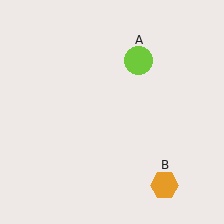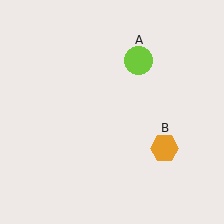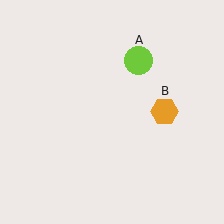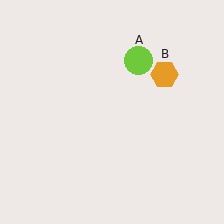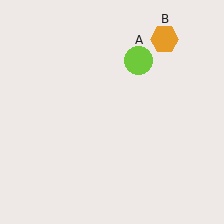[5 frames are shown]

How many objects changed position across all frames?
1 object changed position: orange hexagon (object B).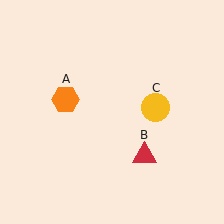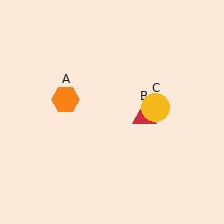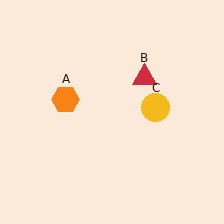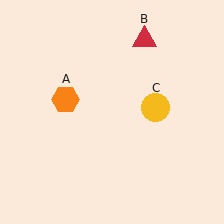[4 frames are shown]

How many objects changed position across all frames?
1 object changed position: red triangle (object B).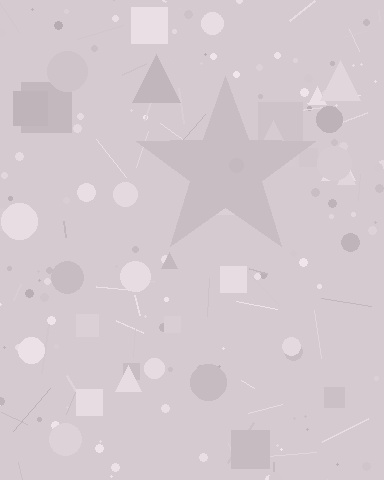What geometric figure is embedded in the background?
A star is embedded in the background.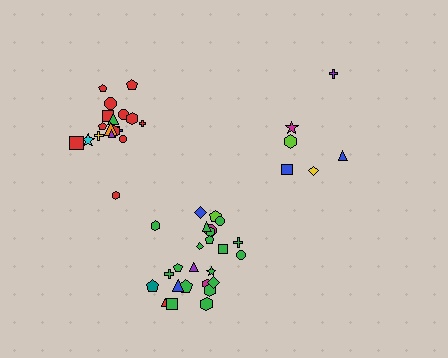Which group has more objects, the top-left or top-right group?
The top-left group.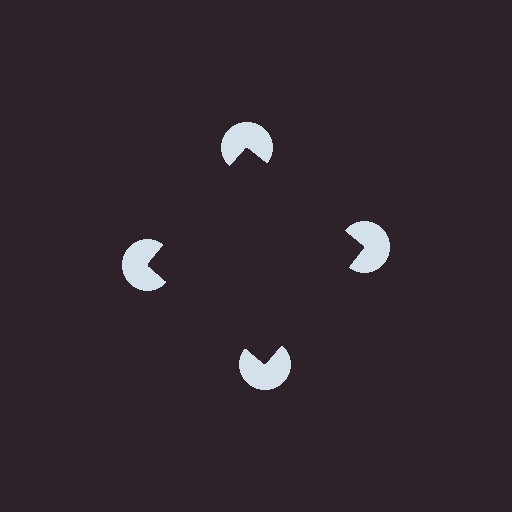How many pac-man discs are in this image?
There are 4 — one at each vertex of the illusory square.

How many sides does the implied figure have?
4 sides.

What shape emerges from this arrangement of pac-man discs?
An illusory square — its edges are inferred from the aligned wedge cuts in the pac-man discs, not physically drawn.